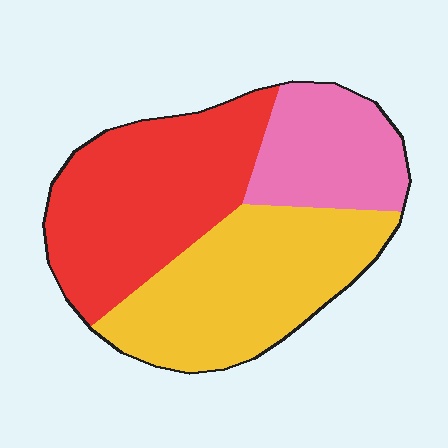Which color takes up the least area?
Pink, at roughly 20%.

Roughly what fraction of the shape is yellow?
Yellow covers roughly 40% of the shape.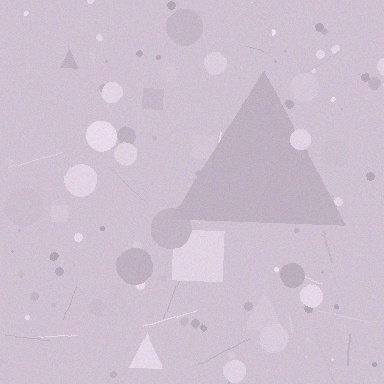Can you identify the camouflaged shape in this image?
The camouflaged shape is a triangle.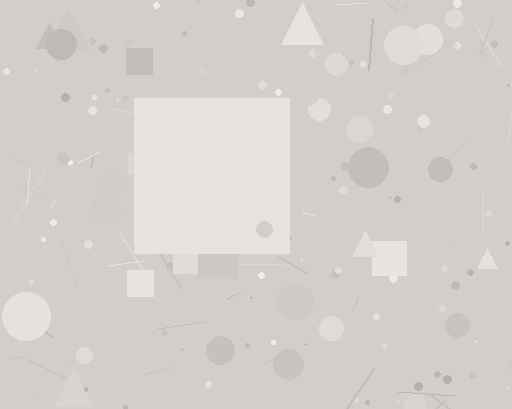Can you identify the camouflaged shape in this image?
The camouflaged shape is a square.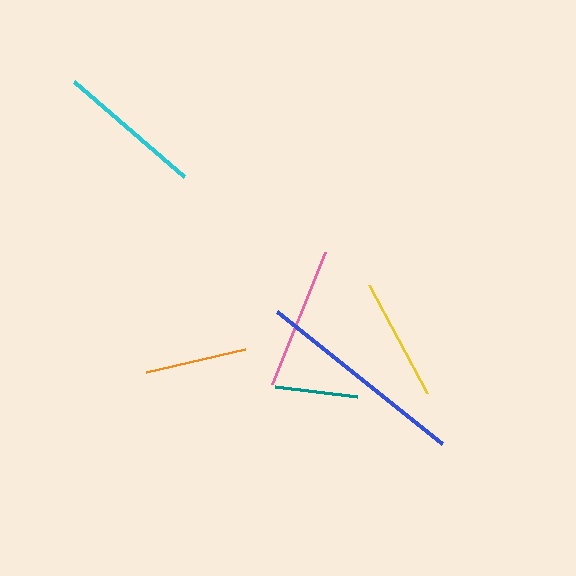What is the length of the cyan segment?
The cyan segment is approximately 145 pixels long.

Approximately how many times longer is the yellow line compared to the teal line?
The yellow line is approximately 1.5 times the length of the teal line.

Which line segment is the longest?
The blue line is the longest at approximately 212 pixels.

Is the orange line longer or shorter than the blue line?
The blue line is longer than the orange line.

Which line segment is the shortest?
The teal line is the shortest at approximately 82 pixels.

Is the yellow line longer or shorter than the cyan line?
The cyan line is longer than the yellow line.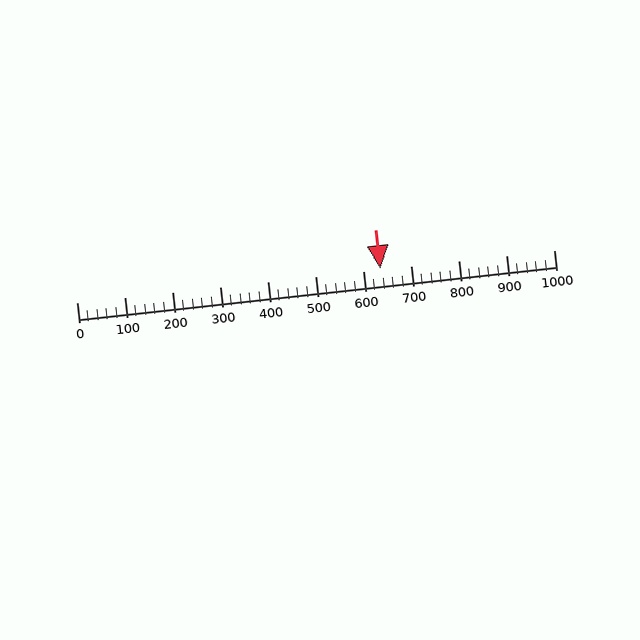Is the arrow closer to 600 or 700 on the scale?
The arrow is closer to 600.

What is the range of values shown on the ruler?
The ruler shows values from 0 to 1000.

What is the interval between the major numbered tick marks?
The major tick marks are spaced 100 units apart.